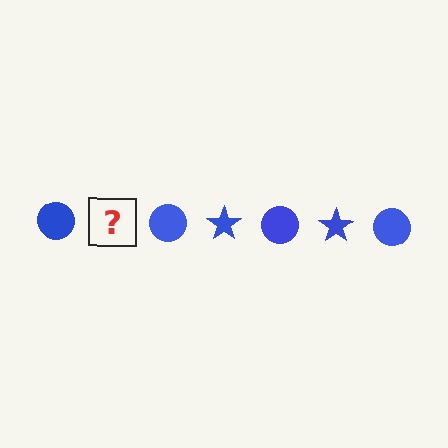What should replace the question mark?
The question mark should be replaced with a blue star.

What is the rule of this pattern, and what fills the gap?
The rule is that the pattern cycles through circle, star shapes in blue. The gap should be filled with a blue star.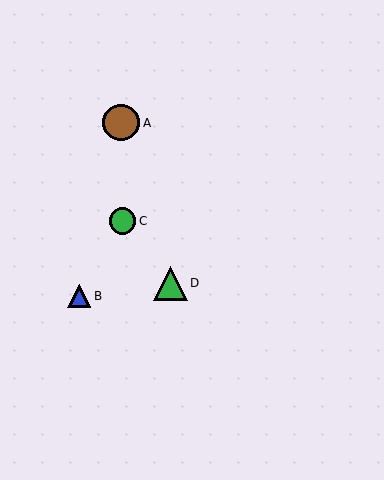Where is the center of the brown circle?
The center of the brown circle is at (121, 123).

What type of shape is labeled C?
Shape C is a green circle.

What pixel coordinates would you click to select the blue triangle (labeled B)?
Click at (79, 296) to select the blue triangle B.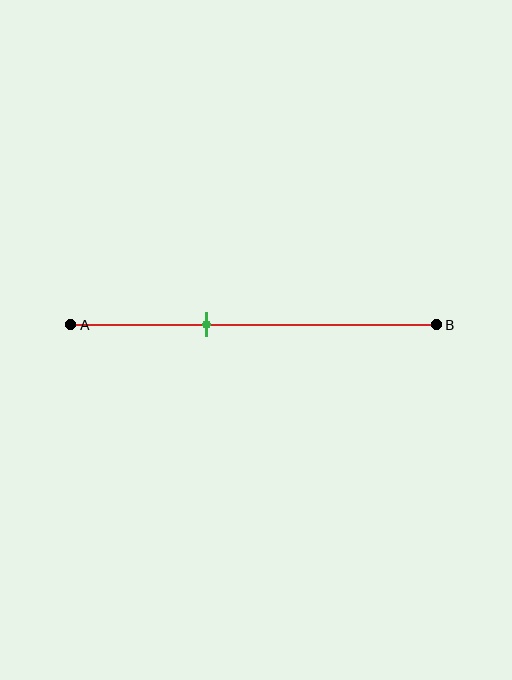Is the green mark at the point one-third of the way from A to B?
No, the mark is at about 35% from A, not at the 33% one-third point.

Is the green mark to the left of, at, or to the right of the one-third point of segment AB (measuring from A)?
The green mark is to the right of the one-third point of segment AB.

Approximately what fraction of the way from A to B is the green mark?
The green mark is approximately 35% of the way from A to B.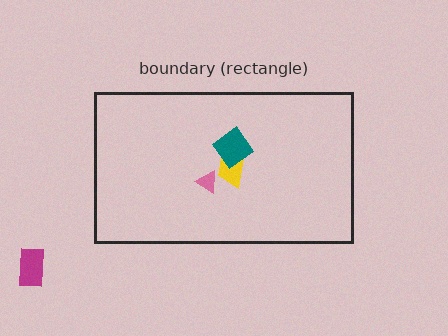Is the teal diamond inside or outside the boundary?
Inside.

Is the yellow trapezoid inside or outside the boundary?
Inside.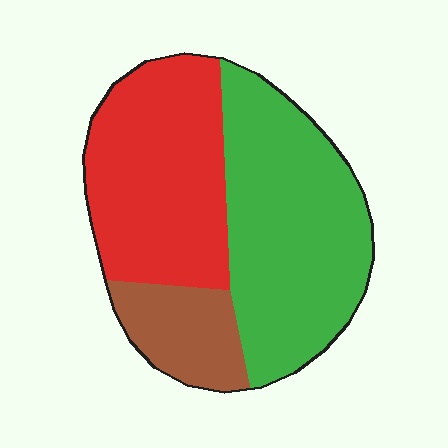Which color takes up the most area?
Green, at roughly 45%.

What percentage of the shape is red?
Red covers around 40% of the shape.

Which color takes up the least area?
Brown, at roughly 15%.